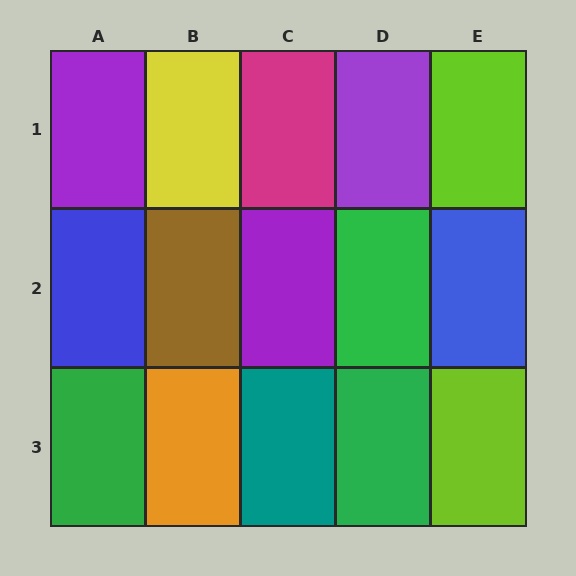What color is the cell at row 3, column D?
Green.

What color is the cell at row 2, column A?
Blue.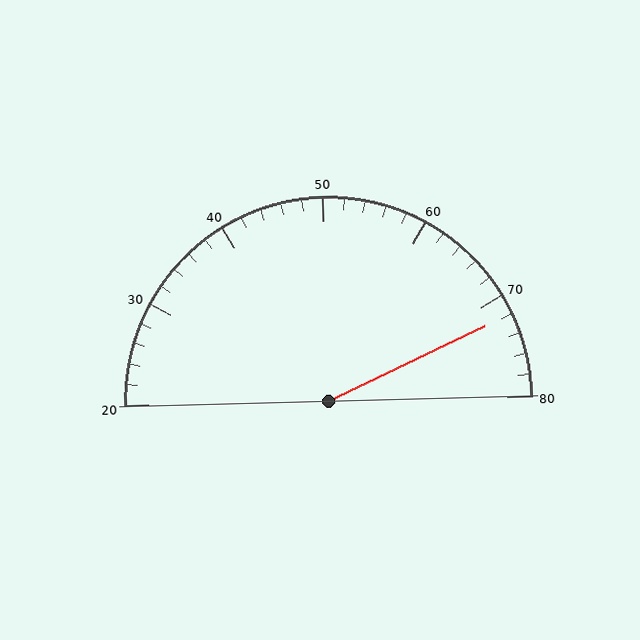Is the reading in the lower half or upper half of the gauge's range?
The reading is in the upper half of the range (20 to 80).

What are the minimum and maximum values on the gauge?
The gauge ranges from 20 to 80.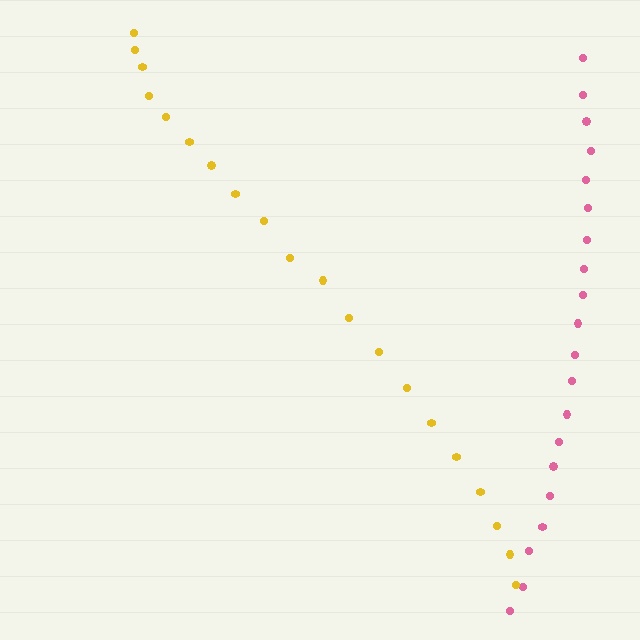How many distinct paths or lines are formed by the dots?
There are 2 distinct paths.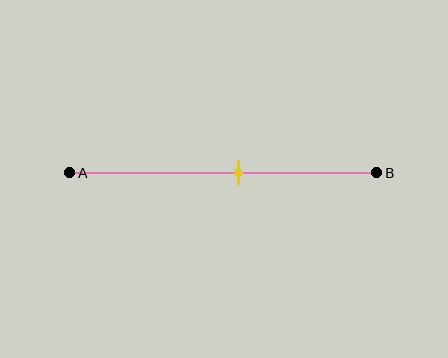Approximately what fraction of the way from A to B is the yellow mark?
The yellow mark is approximately 55% of the way from A to B.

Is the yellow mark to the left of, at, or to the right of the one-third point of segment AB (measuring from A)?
The yellow mark is to the right of the one-third point of segment AB.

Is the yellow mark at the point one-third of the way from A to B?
No, the mark is at about 55% from A, not at the 33% one-third point.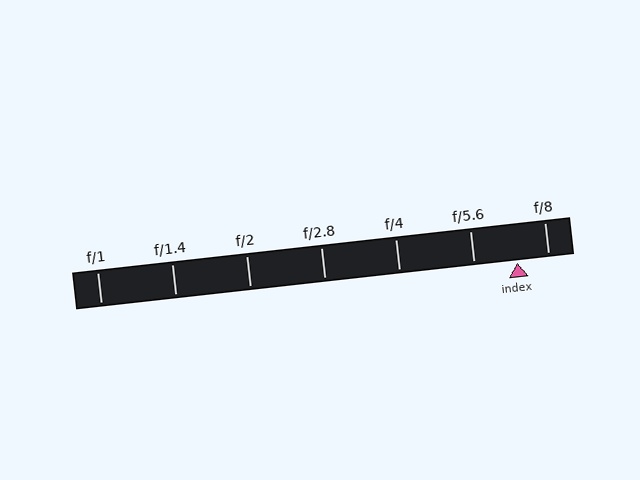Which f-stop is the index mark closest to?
The index mark is closest to f/8.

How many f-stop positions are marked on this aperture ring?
There are 7 f-stop positions marked.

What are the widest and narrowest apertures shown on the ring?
The widest aperture shown is f/1 and the narrowest is f/8.